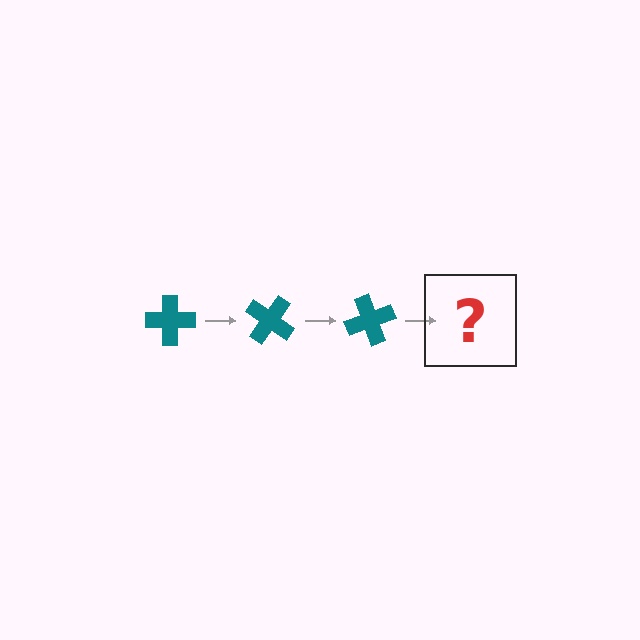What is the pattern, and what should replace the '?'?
The pattern is that the cross rotates 35 degrees each step. The '?' should be a teal cross rotated 105 degrees.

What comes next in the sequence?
The next element should be a teal cross rotated 105 degrees.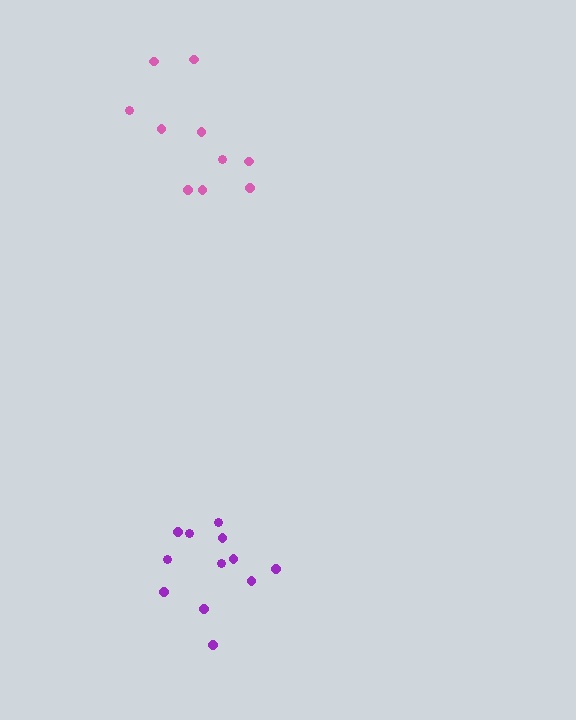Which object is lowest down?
The purple cluster is bottommost.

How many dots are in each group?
Group 1: 12 dots, Group 2: 10 dots (22 total).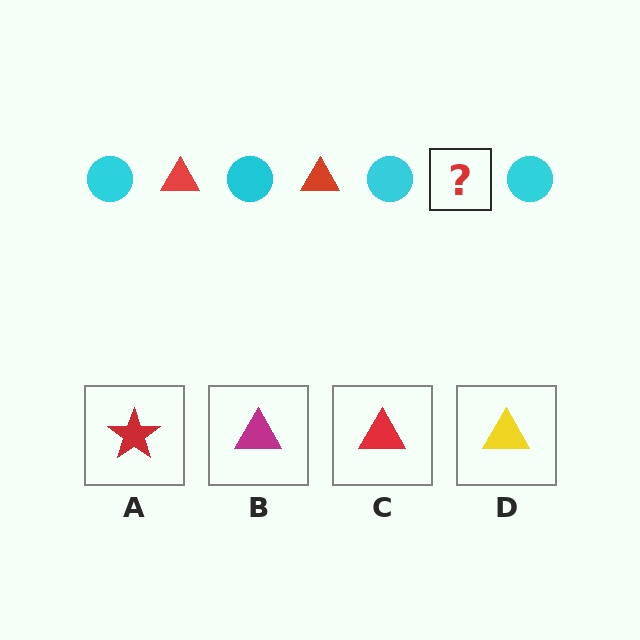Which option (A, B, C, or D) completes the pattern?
C.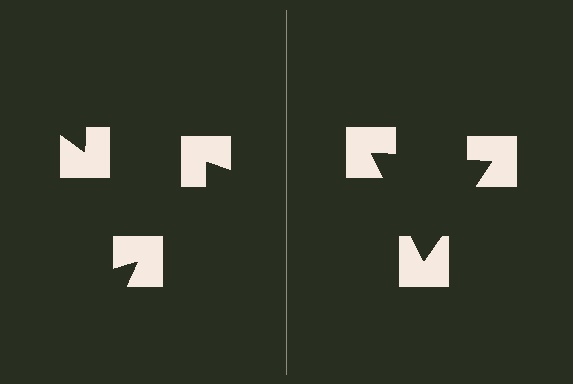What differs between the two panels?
The notched squares are positioned identically on both sides; only the wedge orientations differ. On the right they align to a triangle; on the left they are misaligned.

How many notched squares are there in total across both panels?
6 — 3 on each side.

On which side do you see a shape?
An illusory triangle appears on the right side. On the left side the wedge cuts are rotated, so no coherent shape forms.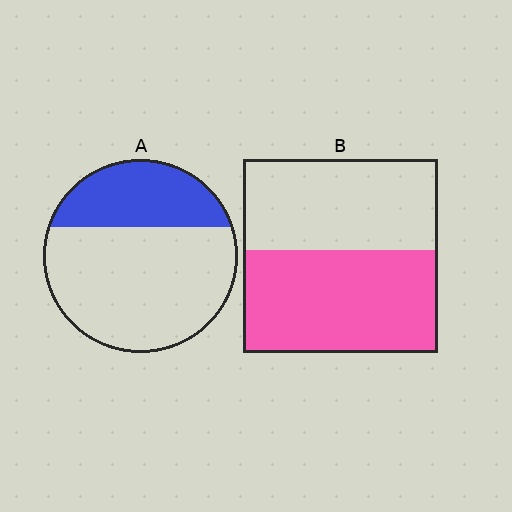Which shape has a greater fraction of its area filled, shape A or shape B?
Shape B.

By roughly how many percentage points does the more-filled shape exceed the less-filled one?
By roughly 20 percentage points (B over A).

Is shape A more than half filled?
No.